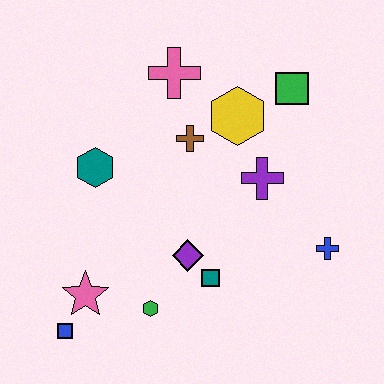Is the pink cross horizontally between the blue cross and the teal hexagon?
Yes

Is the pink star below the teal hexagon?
Yes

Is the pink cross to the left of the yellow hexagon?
Yes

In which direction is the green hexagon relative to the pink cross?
The green hexagon is below the pink cross.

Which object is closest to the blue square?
The pink star is closest to the blue square.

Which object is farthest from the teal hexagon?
The blue cross is farthest from the teal hexagon.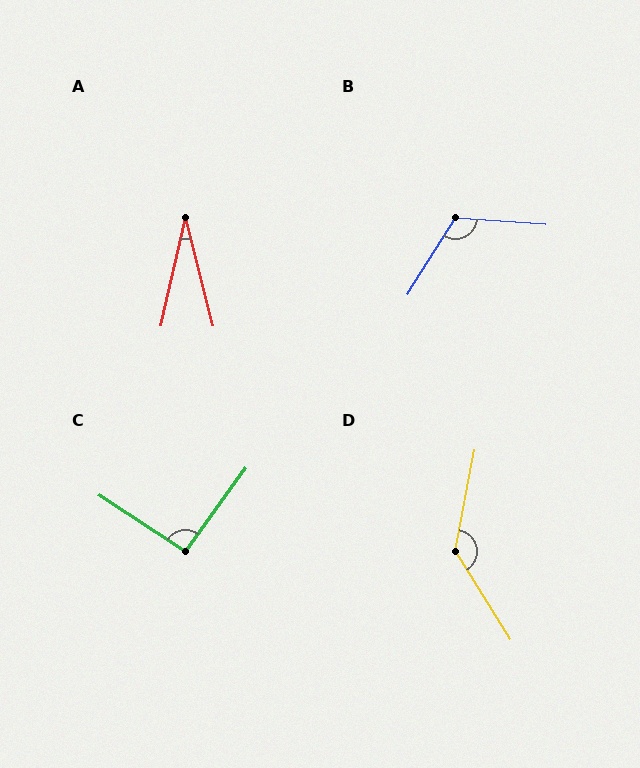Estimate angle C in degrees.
Approximately 93 degrees.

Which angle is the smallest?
A, at approximately 27 degrees.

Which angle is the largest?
D, at approximately 137 degrees.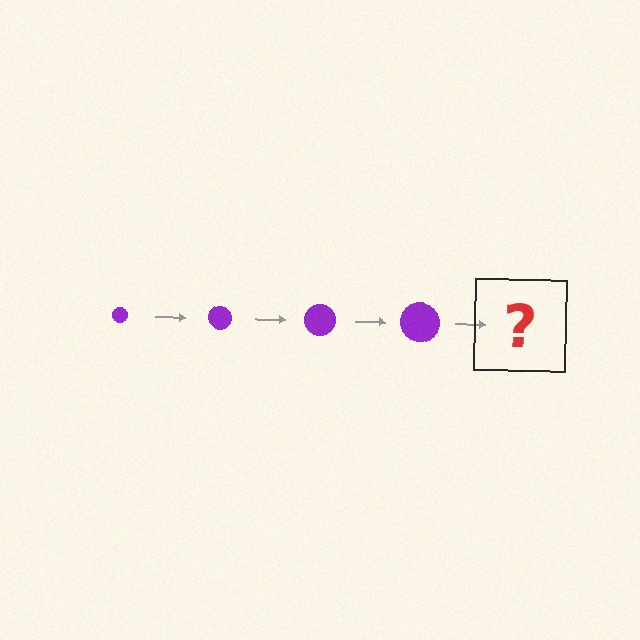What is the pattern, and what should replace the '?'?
The pattern is that the circle gets progressively larger each step. The '?' should be a purple circle, larger than the previous one.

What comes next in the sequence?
The next element should be a purple circle, larger than the previous one.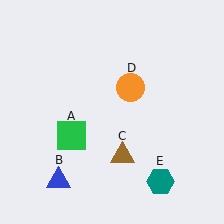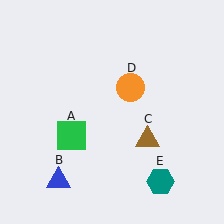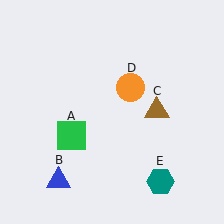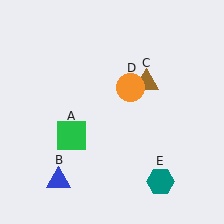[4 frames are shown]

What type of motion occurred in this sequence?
The brown triangle (object C) rotated counterclockwise around the center of the scene.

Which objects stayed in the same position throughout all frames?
Green square (object A) and blue triangle (object B) and orange circle (object D) and teal hexagon (object E) remained stationary.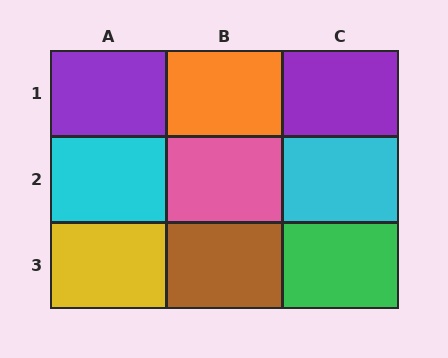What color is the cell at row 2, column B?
Pink.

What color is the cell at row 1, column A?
Purple.